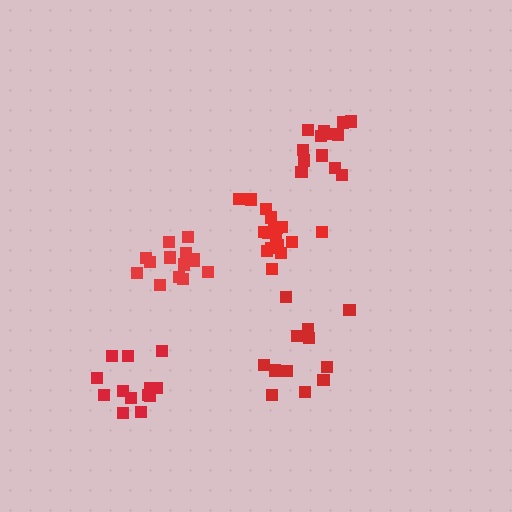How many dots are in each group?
Group 1: 12 dots, Group 2: 14 dots, Group 3: 18 dots, Group 4: 13 dots, Group 5: 13 dots (70 total).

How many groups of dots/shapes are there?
There are 5 groups.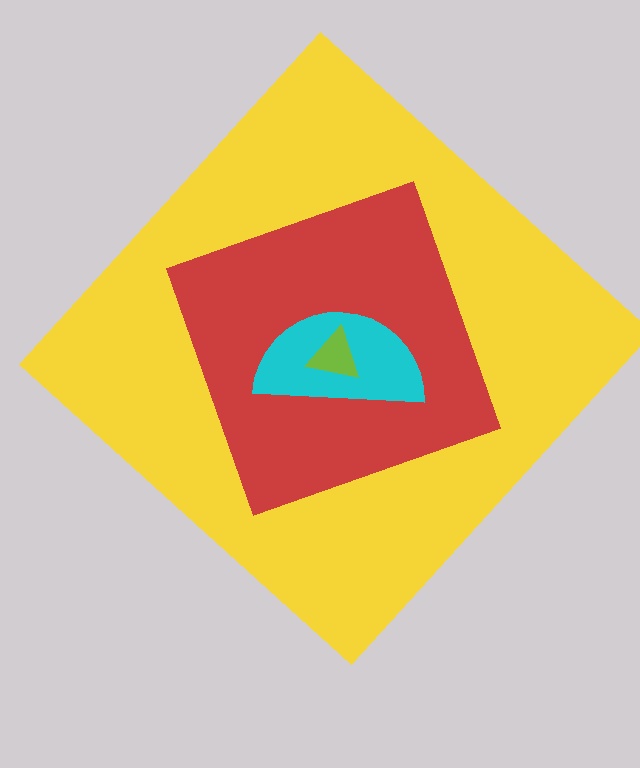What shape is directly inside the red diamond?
The cyan semicircle.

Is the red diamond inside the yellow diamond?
Yes.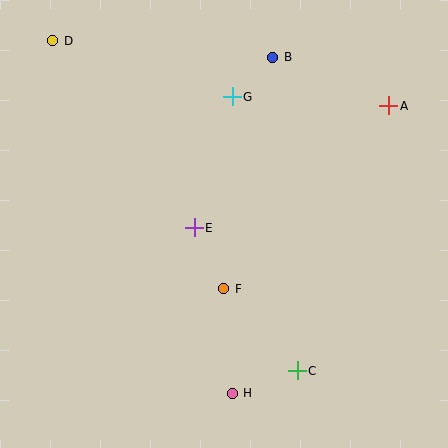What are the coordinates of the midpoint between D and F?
The midpoint between D and F is at (138, 165).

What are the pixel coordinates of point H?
Point H is at (232, 393).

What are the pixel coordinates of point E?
Point E is at (194, 228).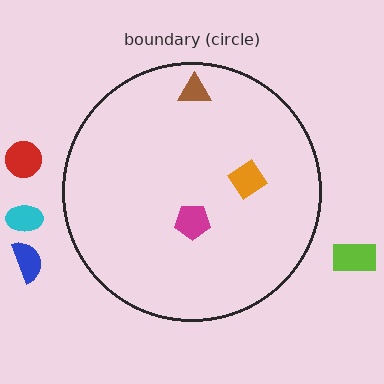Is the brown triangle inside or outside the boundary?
Inside.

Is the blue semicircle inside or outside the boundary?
Outside.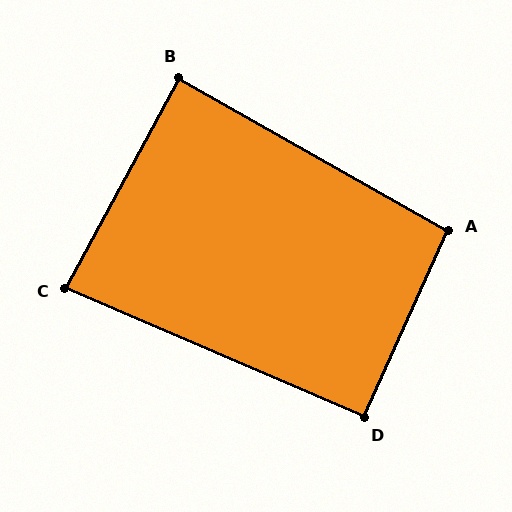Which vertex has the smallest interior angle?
C, at approximately 85 degrees.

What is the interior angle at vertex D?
Approximately 91 degrees (approximately right).